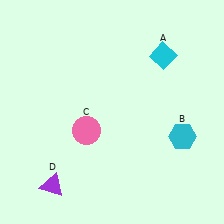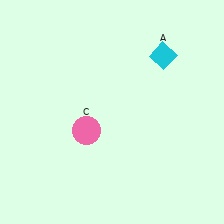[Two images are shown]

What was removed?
The cyan hexagon (B), the purple triangle (D) were removed in Image 2.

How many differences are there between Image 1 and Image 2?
There are 2 differences between the two images.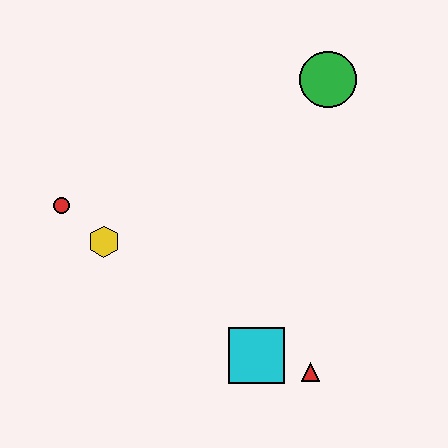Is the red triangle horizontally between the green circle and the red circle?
Yes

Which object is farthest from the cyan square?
The green circle is farthest from the cyan square.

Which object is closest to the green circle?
The yellow hexagon is closest to the green circle.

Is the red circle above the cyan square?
Yes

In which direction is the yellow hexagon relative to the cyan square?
The yellow hexagon is to the left of the cyan square.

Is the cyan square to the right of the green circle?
No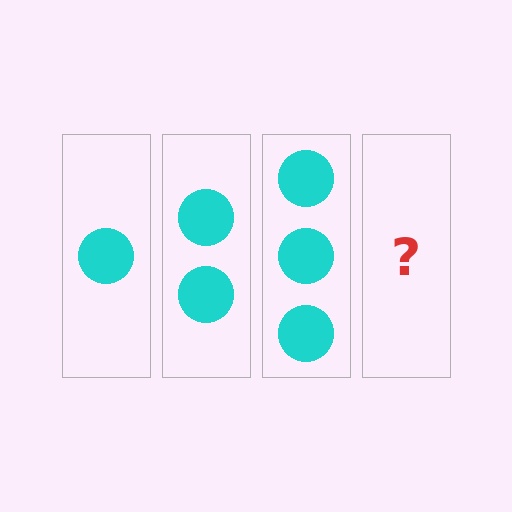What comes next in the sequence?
The next element should be 4 circles.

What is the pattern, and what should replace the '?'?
The pattern is that each step adds one more circle. The '?' should be 4 circles.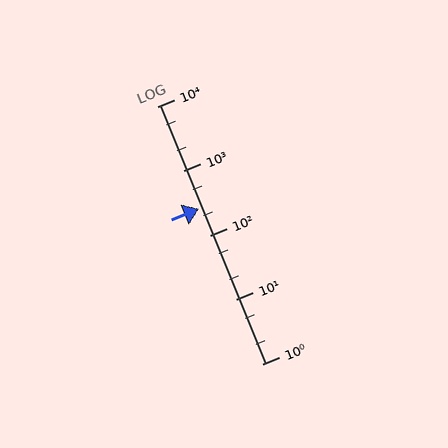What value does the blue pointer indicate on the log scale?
The pointer indicates approximately 260.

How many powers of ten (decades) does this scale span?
The scale spans 4 decades, from 1 to 10000.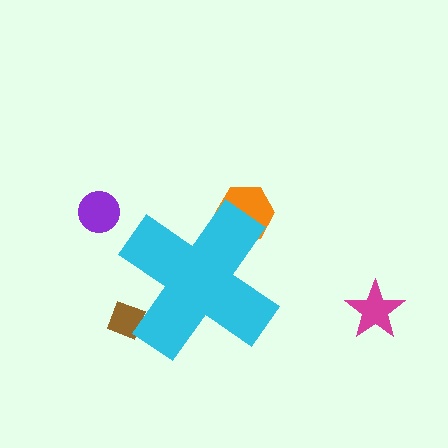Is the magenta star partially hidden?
No, the magenta star is fully visible.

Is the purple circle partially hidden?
No, the purple circle is fully visible.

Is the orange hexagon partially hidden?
Yes, the orange hexagon is partially hidden behind the cyan cross.